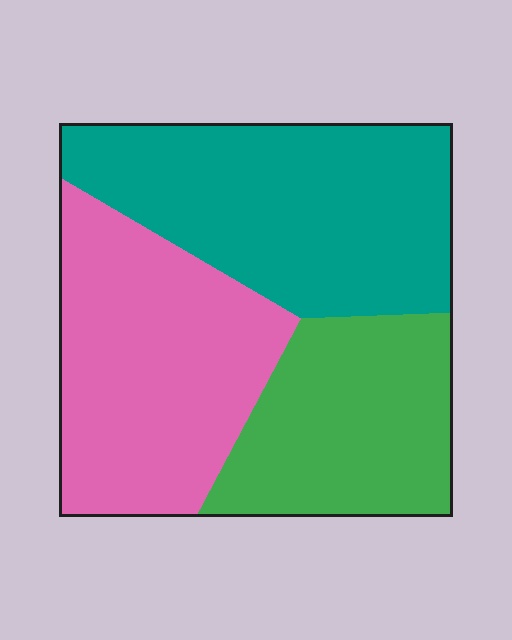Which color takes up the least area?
Green, at roughly 25%.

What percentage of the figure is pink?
Pink covers around 35% of the figure.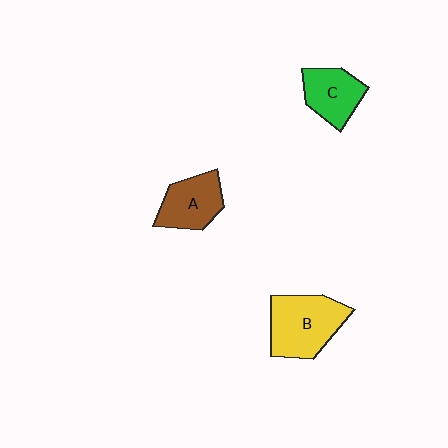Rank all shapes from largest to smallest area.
From largest to smallest: B (yellow), A (brown), C (green).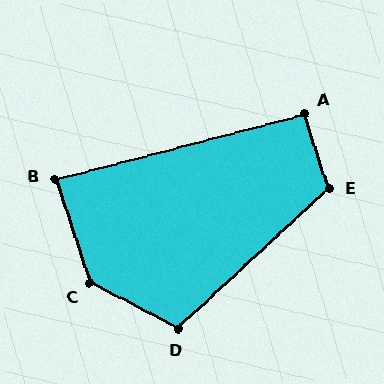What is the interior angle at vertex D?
Approximately 110 degrees (obtuse).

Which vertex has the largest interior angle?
C, at approximately 135 degrees.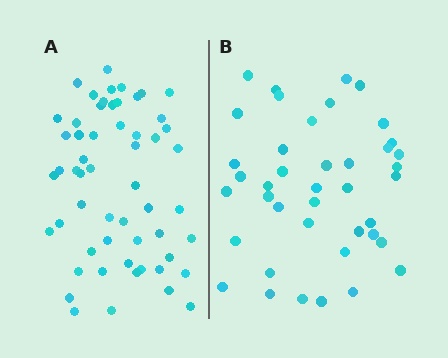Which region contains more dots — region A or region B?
Region A (the left region) has more dots.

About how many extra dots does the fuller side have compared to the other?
Region A has approximately 15 more dots than region B.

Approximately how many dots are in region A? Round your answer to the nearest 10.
About 60 dots. (The exact count is 56, which rounds to 60.)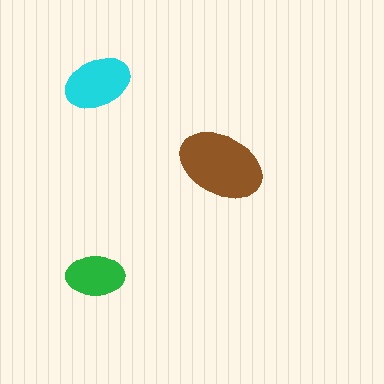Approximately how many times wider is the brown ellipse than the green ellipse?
About 1.5 times wider.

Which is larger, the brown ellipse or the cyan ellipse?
The brown one.